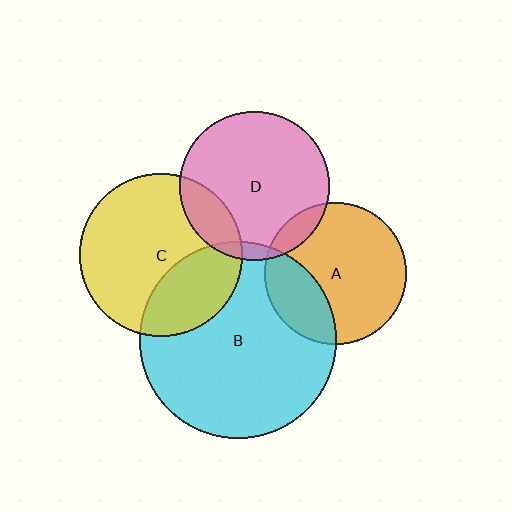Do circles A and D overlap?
Yes.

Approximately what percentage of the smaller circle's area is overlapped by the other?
Approximately 10%.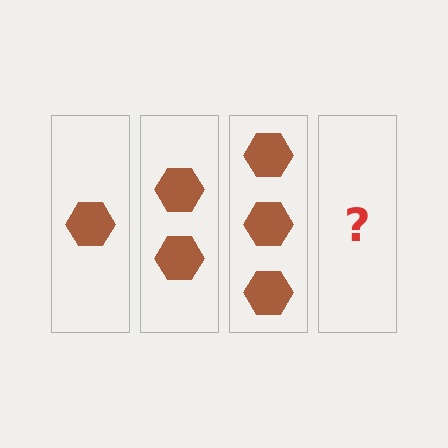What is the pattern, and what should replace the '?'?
The pattern is that each step adds one more hexagon. The '?' should be 4 hexagons.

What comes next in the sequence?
The next element should be 4 hexagons.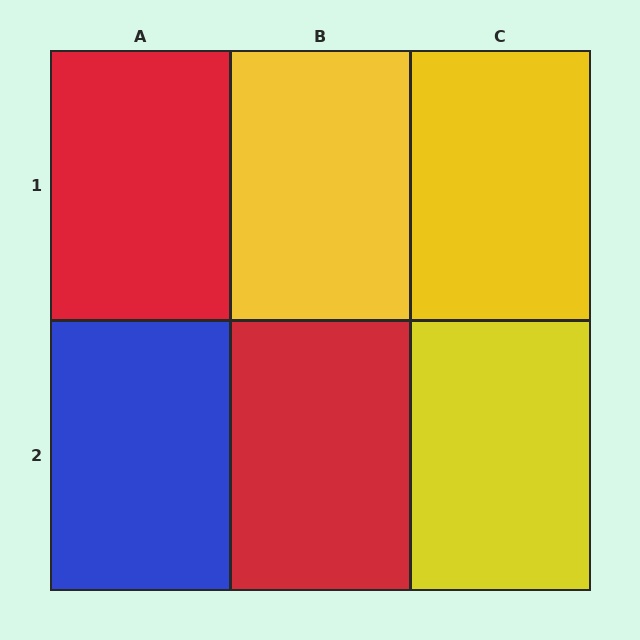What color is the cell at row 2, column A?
Blue.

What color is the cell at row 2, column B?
Red.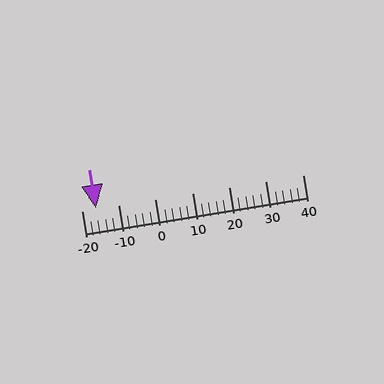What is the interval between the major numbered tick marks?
The major tick marks are spaced 10 units apart.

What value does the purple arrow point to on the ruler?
The purple arrow points to approximately -16.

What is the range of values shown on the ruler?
The ruler shows values from -20 to 40.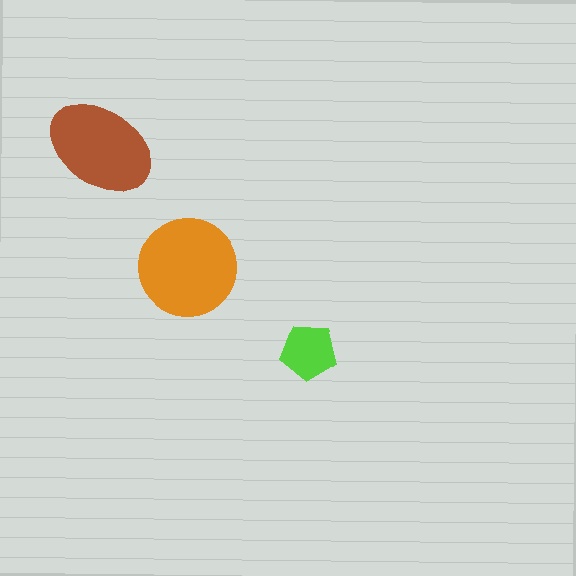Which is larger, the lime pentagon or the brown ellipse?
The brown ellipse.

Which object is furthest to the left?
The brown ellipse is leftmost.